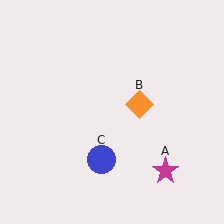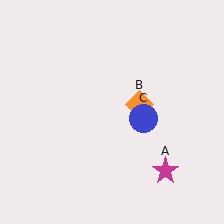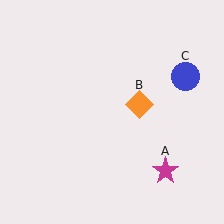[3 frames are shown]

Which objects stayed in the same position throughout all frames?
Magenta star (object A) and orange diamond (object B) remained stationary.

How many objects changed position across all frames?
1 object changed position: blue circle (object C).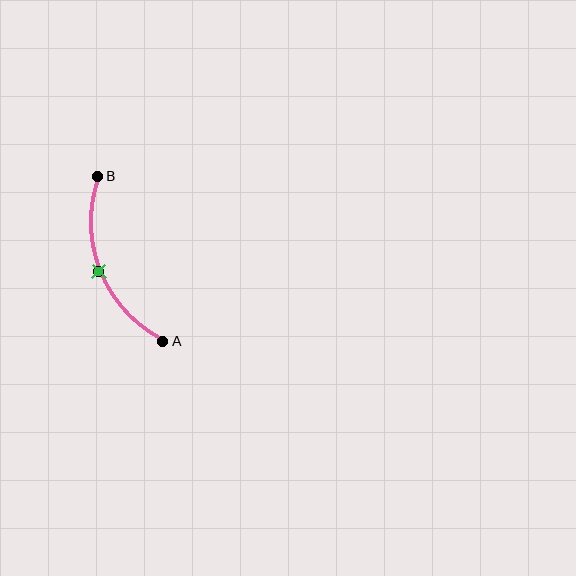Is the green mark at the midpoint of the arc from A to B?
Yes. The green mark lies on the arc at equal arc-length from both A and B — it is the arc midpoint.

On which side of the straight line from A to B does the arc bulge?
The arc bulges to the left of the straight line connecting A and B.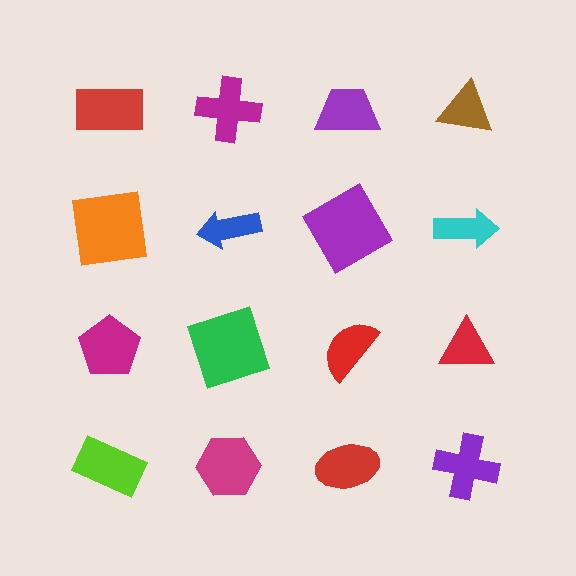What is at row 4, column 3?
A red ellipse.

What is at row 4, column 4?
A purple cross.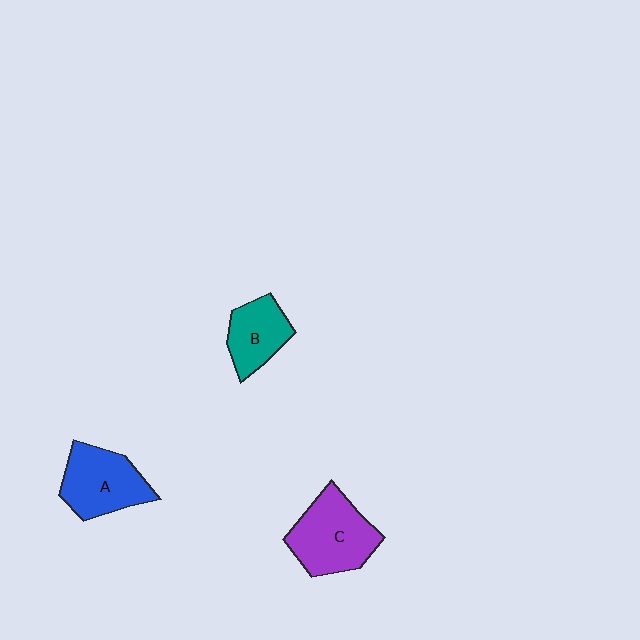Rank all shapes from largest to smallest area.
From largest to smallest: C (purple), A (blue), B (teal).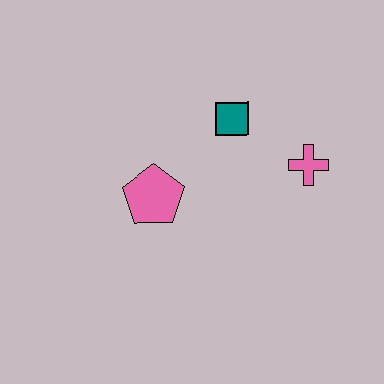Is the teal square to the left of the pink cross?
Yes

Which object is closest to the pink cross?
The teal square is closest to the pink cross.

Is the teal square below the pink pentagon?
No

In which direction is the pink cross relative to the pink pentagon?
The pink cross is to the right of the pink pentagon.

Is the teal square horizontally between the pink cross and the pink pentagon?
Yes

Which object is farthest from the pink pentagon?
The pink cross is farthest from the pink pentagon.